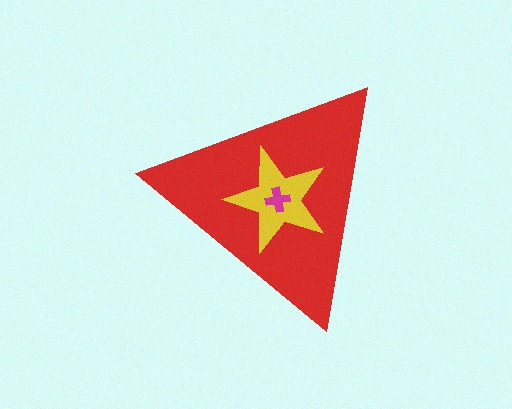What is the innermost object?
The magenta cross.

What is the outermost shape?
The red triangle.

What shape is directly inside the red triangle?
The yellow star.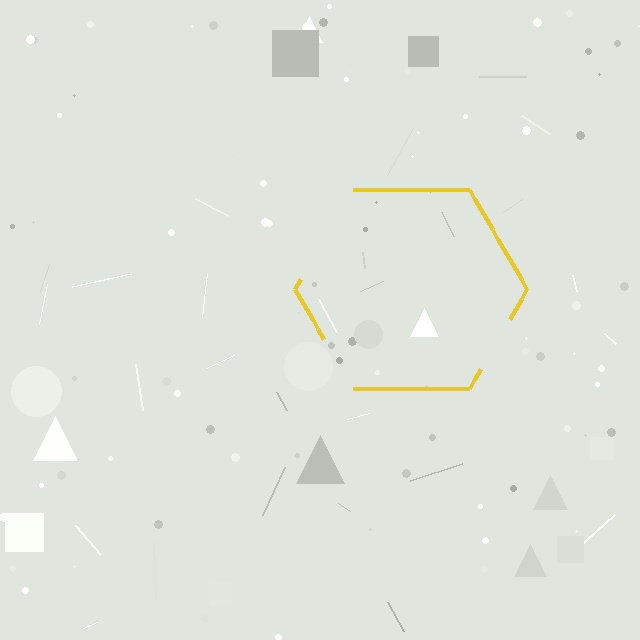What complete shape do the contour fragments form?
The contour fragments form a hexagon.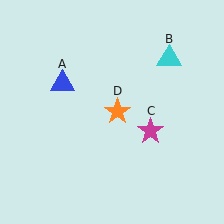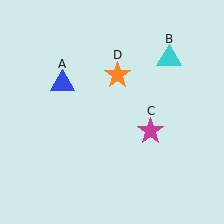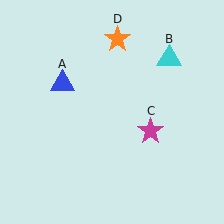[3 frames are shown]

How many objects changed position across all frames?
1 object changed position: orange star (object D).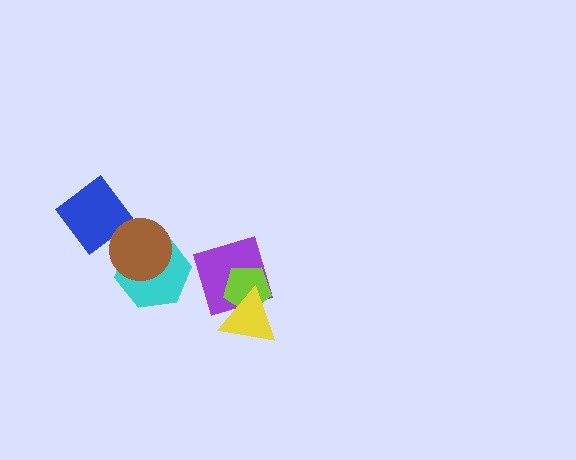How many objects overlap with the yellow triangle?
2 objects overlap with the yellow triangle.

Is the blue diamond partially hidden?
Yes, it is partially covered by another shape.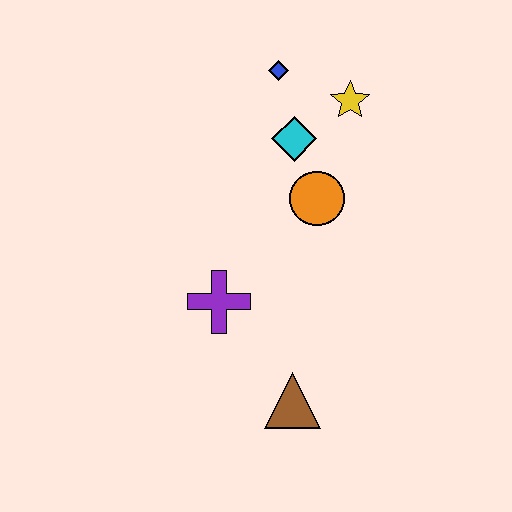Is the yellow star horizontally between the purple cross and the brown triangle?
No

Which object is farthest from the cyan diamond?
The brown triangle is farthest from the cyan diamond.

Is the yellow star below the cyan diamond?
No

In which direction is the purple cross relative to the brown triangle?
The purple cross is above the brown triangle.